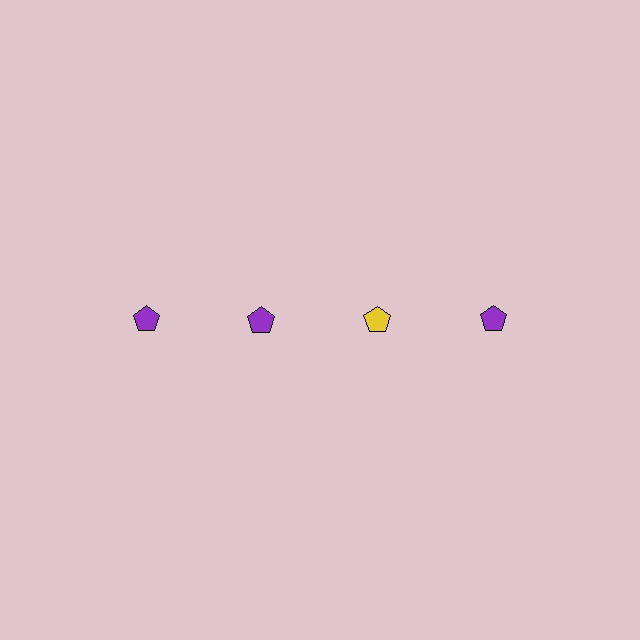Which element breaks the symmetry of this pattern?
The yellow pentagon in the top row, center column breaks the symmetry. All other shapes are purple pentagons.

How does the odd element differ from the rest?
It has a different color: yellow instead of purple.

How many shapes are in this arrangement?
There are 4 shapes arranged in a grid pattern.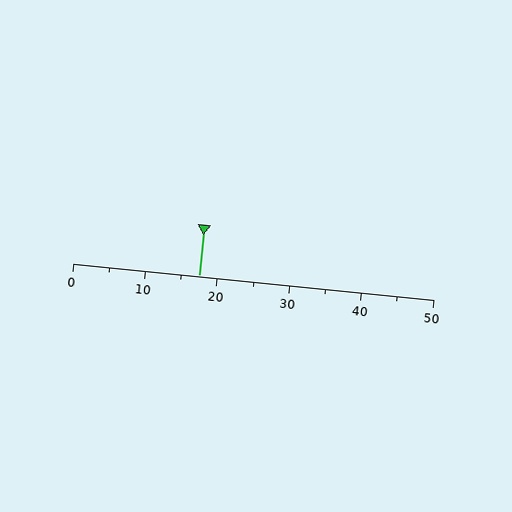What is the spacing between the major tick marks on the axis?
The major ticks are spaced 10 apart.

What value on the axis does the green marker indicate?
The marker indicates approximately 17.5.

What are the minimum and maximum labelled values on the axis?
The axis runs from 0 to 50.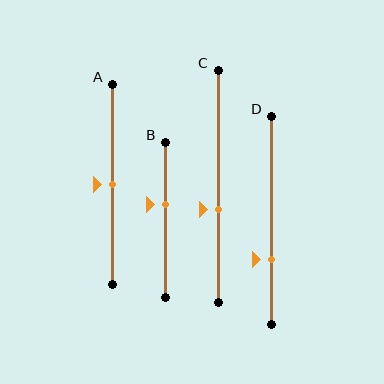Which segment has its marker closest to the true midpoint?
Segment A has its marker closest to the true midpoint.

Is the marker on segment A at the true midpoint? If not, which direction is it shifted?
Yes, the marker on segment A is at the true midpoint.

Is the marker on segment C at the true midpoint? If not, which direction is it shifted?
No, the marker on segment C is shifted downward by about 10% of the segment length.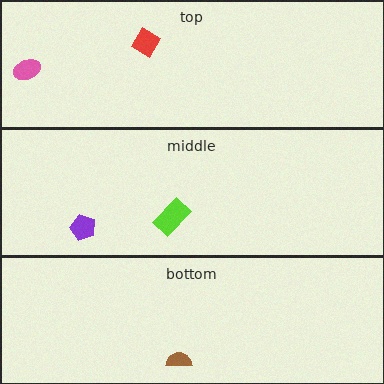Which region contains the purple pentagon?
The middle region.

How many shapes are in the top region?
2.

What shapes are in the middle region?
The lime rectangle, the purple pentagon.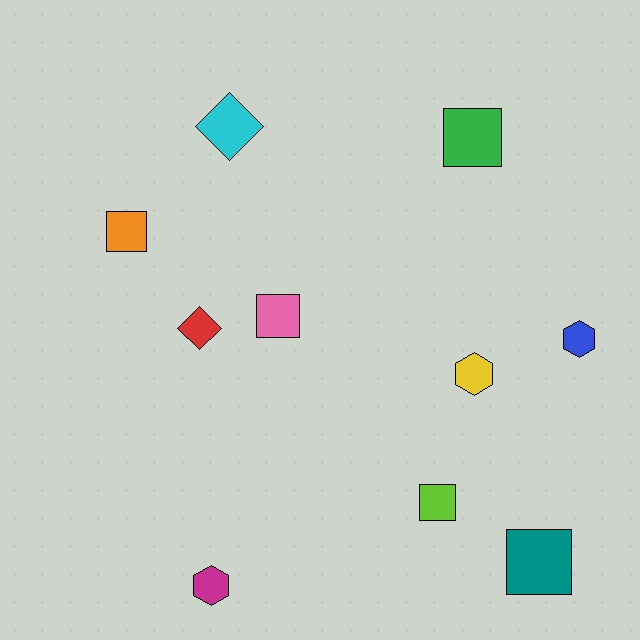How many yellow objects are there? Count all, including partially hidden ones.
There is 1 yellow object.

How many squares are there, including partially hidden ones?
There are 5 squares.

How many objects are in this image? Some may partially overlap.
There are 10 objects.